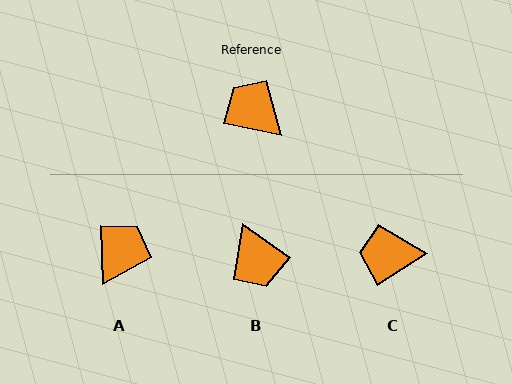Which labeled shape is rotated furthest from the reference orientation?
B, about 157 degrees away.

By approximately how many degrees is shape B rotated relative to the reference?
Approximately 157 degrees counter-clockwise.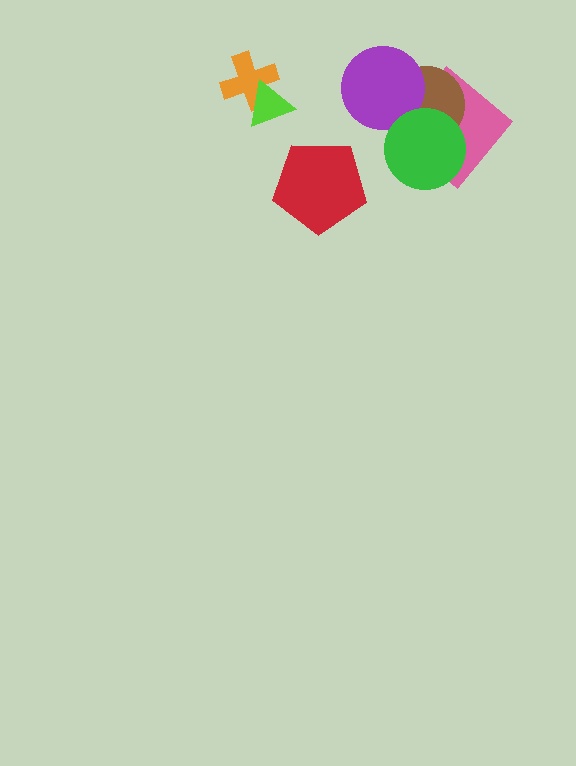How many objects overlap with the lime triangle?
1 object overlaps with the lime triangle.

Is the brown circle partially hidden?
Yes, it is partially covered by another shape.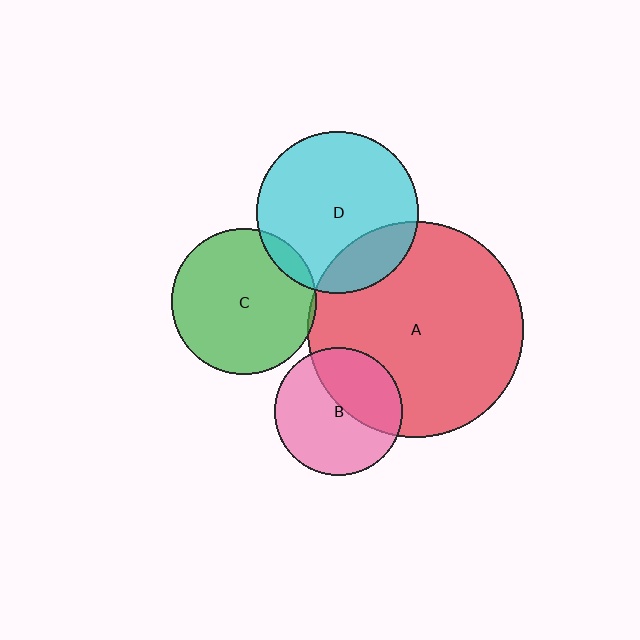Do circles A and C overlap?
Yes.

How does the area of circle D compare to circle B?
Approximately 1.6 times.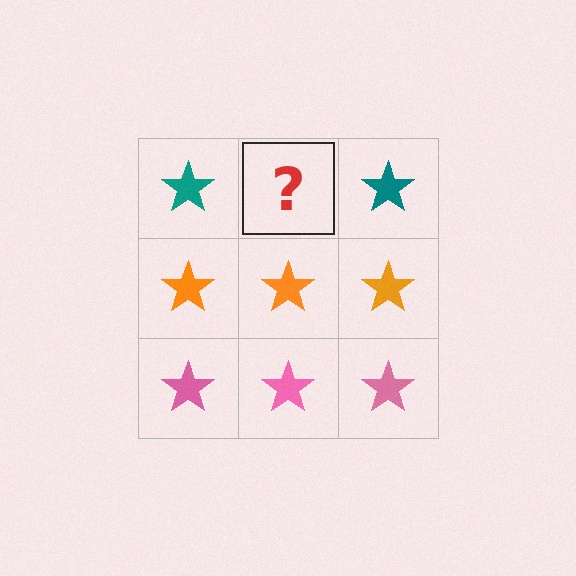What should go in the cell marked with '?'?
The missing cell should contain a teal star.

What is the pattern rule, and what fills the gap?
The rule is that each row has a consistent color. The gap should be filled with a teal star.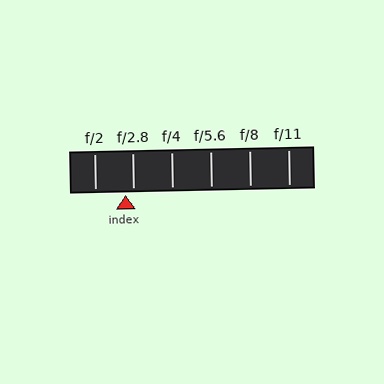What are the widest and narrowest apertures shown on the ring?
The widest aperture shown is f/2 and the narrowest is f/11.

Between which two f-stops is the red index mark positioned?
The index mark is between f/2 and f/2.8.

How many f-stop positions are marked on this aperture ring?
There are 6 f-stop positions marked.